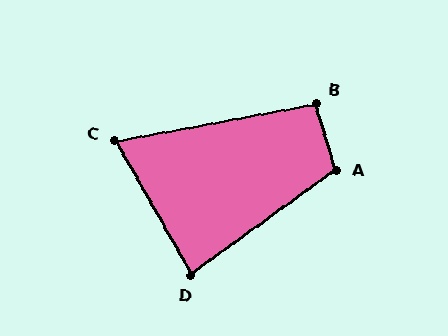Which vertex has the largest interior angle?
A, at approximately 109 degrees.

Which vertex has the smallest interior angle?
C, at approximately 71 degrees.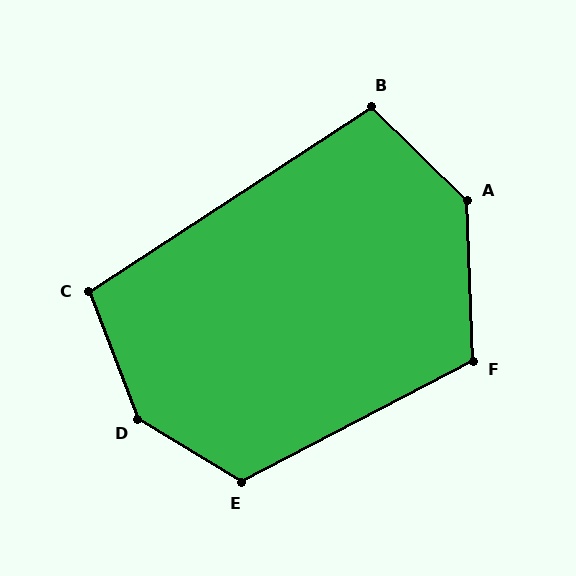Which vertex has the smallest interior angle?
C, at approximately 102 degrees.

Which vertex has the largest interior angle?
D, at approximately 142 degrees.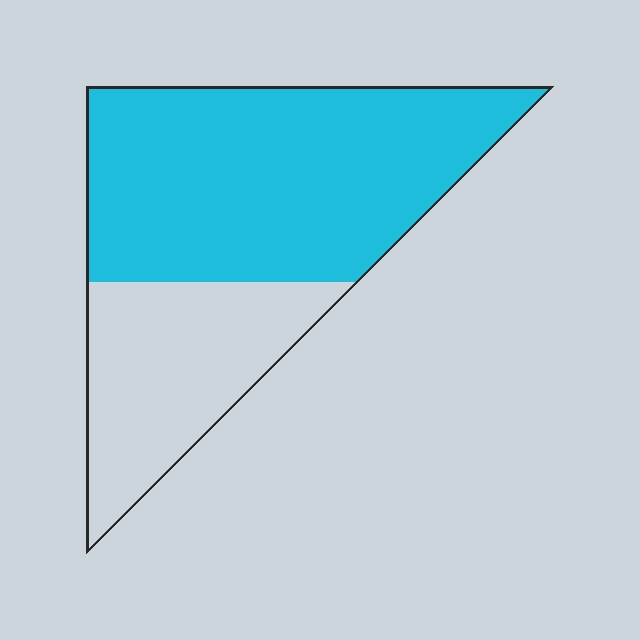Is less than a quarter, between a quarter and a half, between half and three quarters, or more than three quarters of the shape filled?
Between half and three quarters.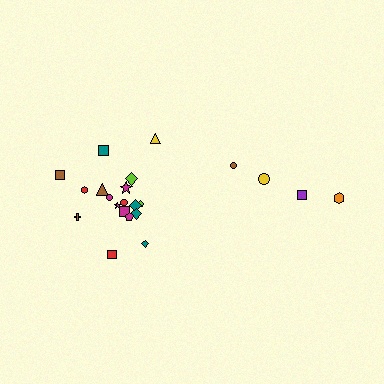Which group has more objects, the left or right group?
The left group.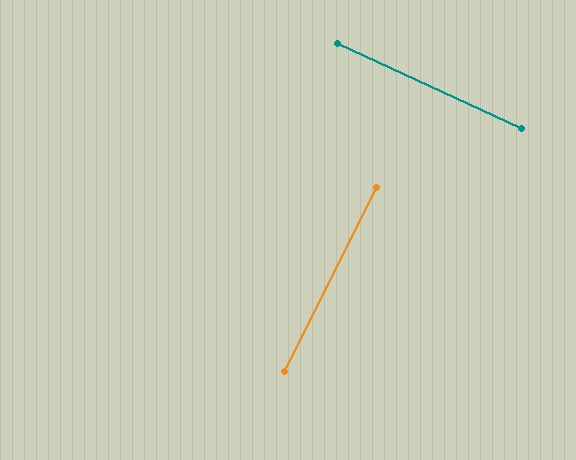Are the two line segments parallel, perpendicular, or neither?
Perpendicular — they meet at approximately 88°.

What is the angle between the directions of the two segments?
Approximately 88 degrees.